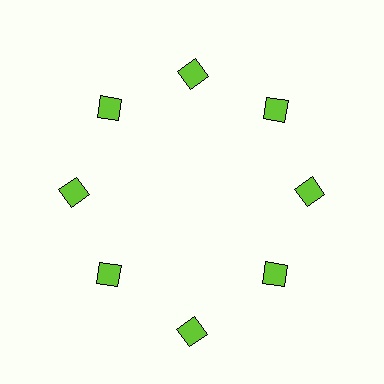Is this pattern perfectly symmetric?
No. The 8 lime squares are arranged in a ring, but one element near the 6 o'clock position is pushed outward from the center, breaking the 8-fold rotational symmetry.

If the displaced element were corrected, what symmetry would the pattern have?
It would have 8-fold rotational symmetry — the pattern would map onto itself every 45 degrees.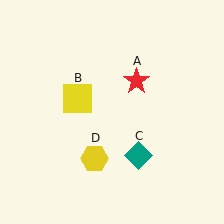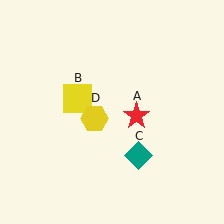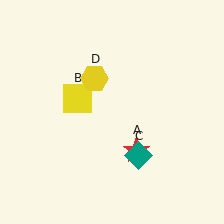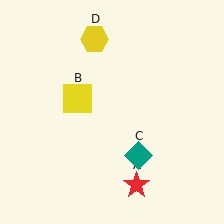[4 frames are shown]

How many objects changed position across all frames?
2 objects changed position: red star (object A), yellow hexagon (object D).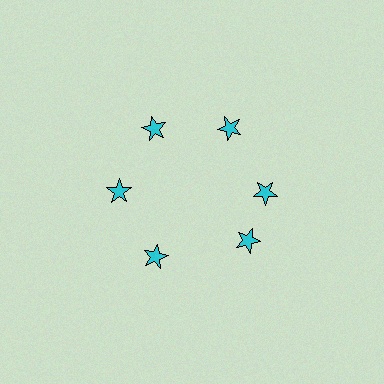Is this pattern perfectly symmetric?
No. The 6 cyan stars are arranged in a ring, but one element near the 5 o'clock position is rotated out of alignment along the ring, breaking the 6-fold rotational symmetry.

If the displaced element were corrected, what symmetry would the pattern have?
It would have 6-fold rotational symmetry — the pattern would map onto itself every 60 degrees.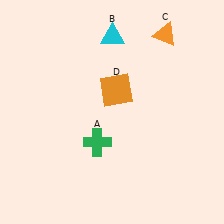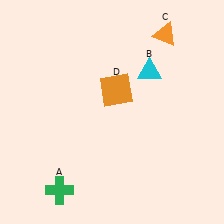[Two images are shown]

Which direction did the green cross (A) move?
The green cross (A) moved down.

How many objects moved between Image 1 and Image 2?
2 objects moved between the two images.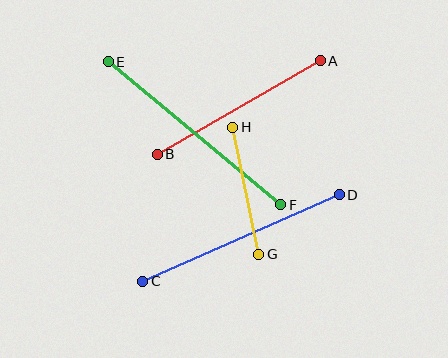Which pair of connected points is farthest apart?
Points E and F are farthest apart.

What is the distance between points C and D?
The distance is approximately 215 pixels.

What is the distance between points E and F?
The distance is approximately 224 pixels.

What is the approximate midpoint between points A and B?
The midpoint is at approximately (239, 107) pixels.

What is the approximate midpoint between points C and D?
The midpoint is at approximately (241, 238) pixels.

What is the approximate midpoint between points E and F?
The midpoint is at approximately (195, 133) pixels.